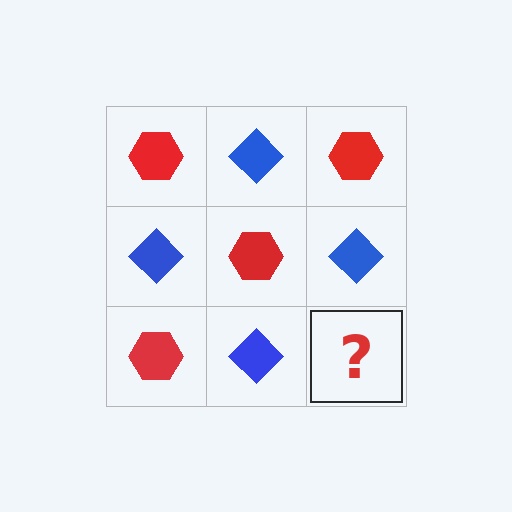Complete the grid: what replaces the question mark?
The question mark should be replaced with a red hexagon.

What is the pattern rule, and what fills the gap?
The rule is that it alternates red hexagon and blue diamond in a checkerboard pattern. The gap should be filled with a red hexagon.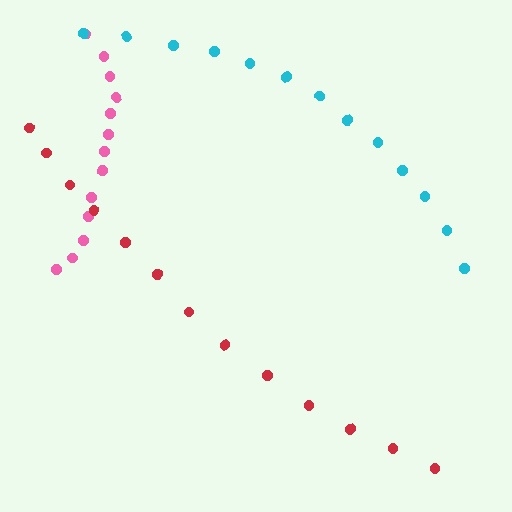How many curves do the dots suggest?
There are 3 distinct paths.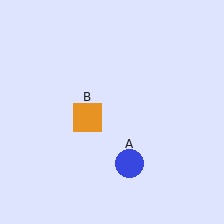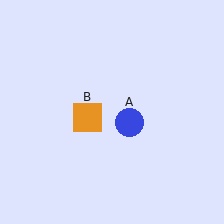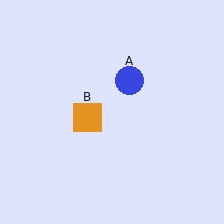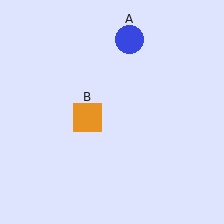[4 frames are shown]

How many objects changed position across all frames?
1 object changed position: blue circle (object A).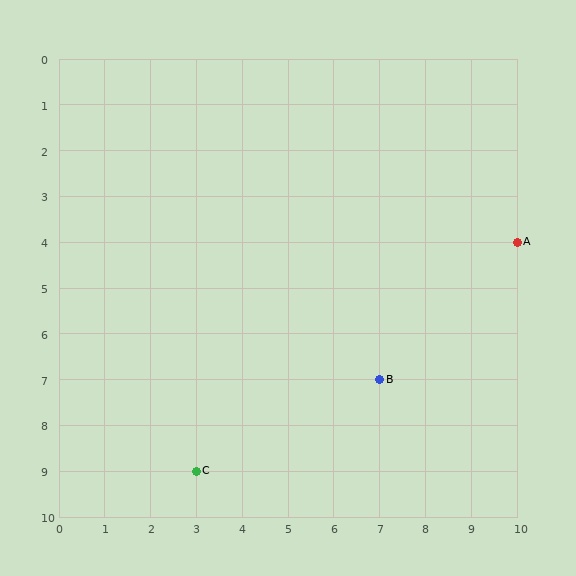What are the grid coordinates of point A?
Point A is at grid coordinates (10, 4).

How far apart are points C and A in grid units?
Points C and A are 7 columns and 5 rows apart (about 8.6 grid units diagonally).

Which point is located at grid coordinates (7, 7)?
Point B is at (7, 7).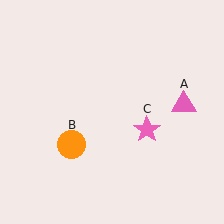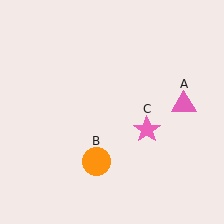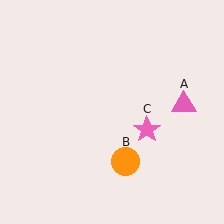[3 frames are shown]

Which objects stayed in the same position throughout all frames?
Pink triangle (object A) and pink star (object C) remained stationary.